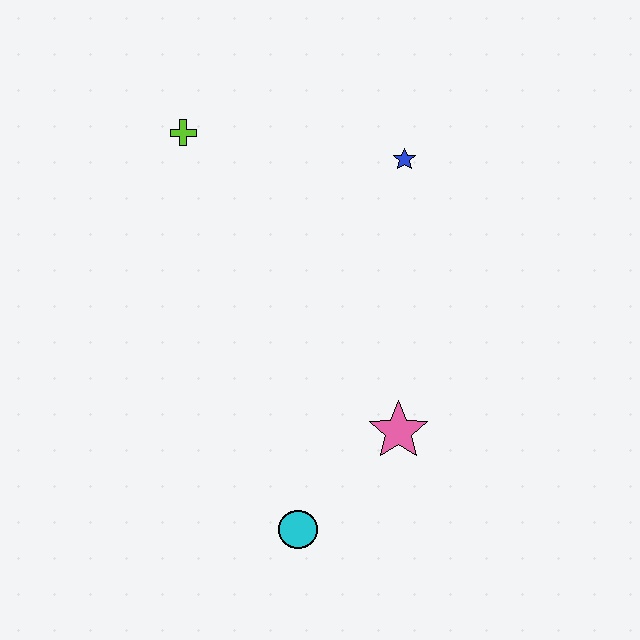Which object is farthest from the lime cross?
The cyan circle is farthest from the lime cross.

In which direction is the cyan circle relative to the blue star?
The cyan circle is below the blue star.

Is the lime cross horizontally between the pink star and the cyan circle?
No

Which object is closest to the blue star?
The lime cross is closest to the blue star.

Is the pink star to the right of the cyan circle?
Yes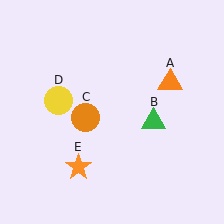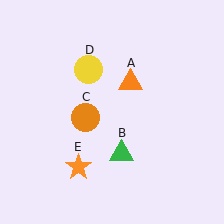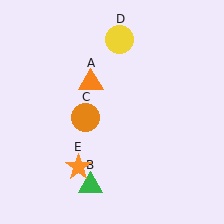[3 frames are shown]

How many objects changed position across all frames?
3 objects changed position: orange triangle (object A), green triangle (object B), yellow circle (object D).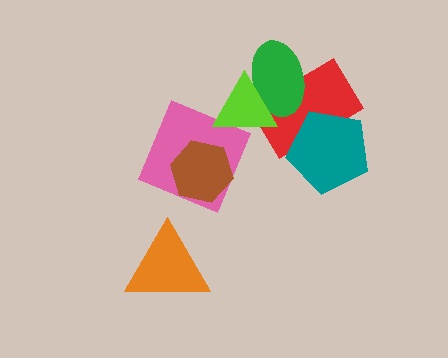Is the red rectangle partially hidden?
Yes, it is partially covered by another shape.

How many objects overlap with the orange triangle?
0 objects overlap with the orange triangle.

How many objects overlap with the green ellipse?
2 objects overlap with the green ellipse.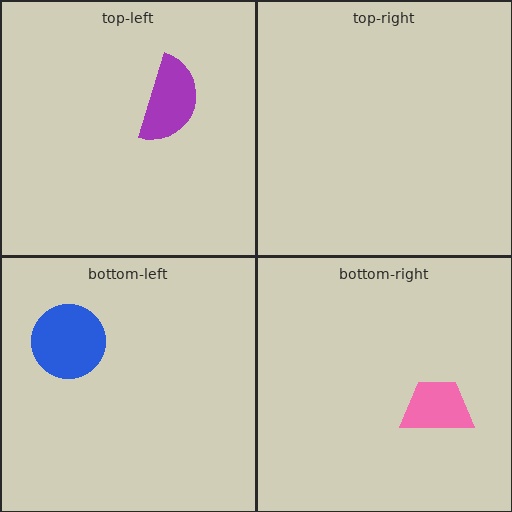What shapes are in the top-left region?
The purple semicircle.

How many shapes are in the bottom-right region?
1.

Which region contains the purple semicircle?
The top-left region.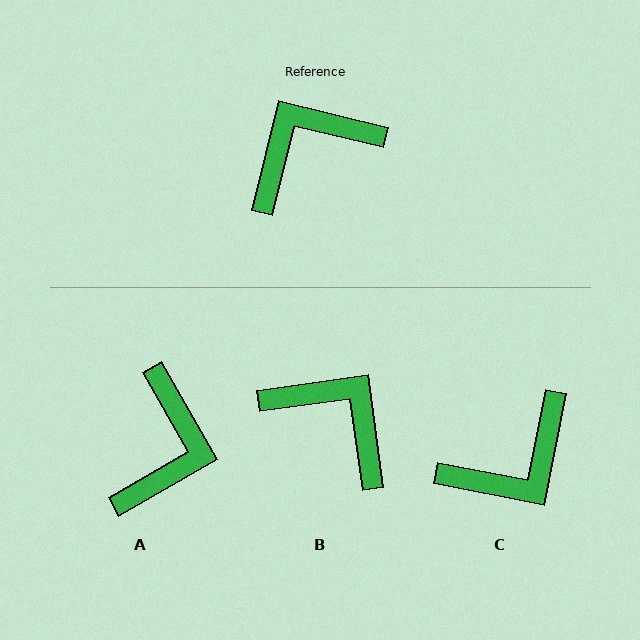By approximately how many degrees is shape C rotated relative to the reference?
Approximately 177 degrees clockwise.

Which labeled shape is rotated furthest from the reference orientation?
C, about 177 degrees away.